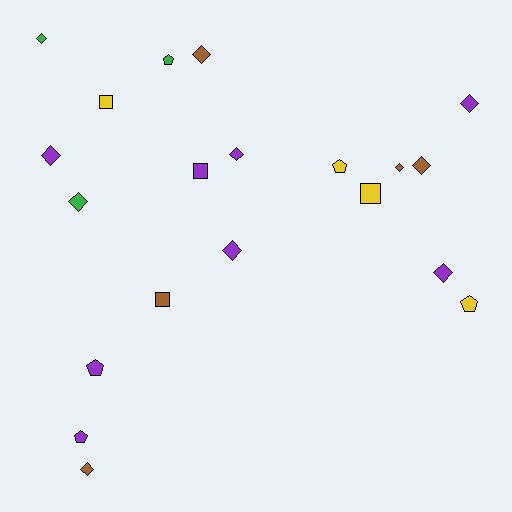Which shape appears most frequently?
Diamond, with 11 objects.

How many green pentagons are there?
There is 1 green pentagon.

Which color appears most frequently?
Purple, with 8 objects.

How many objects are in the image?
There are 20 objects.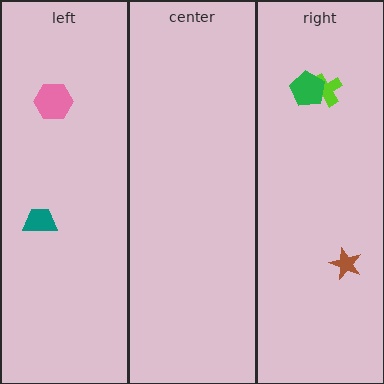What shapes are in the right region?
The lime cross, the brown star, the green pentagon.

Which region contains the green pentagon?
The right region.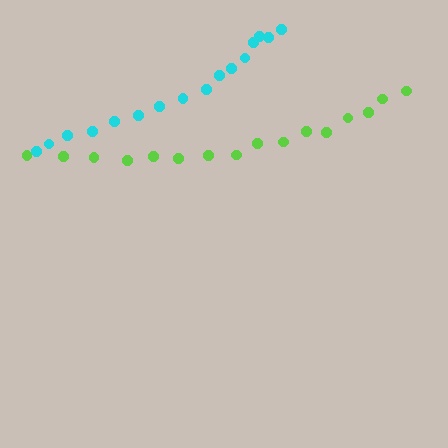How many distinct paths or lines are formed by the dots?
There are 2 distinct paths.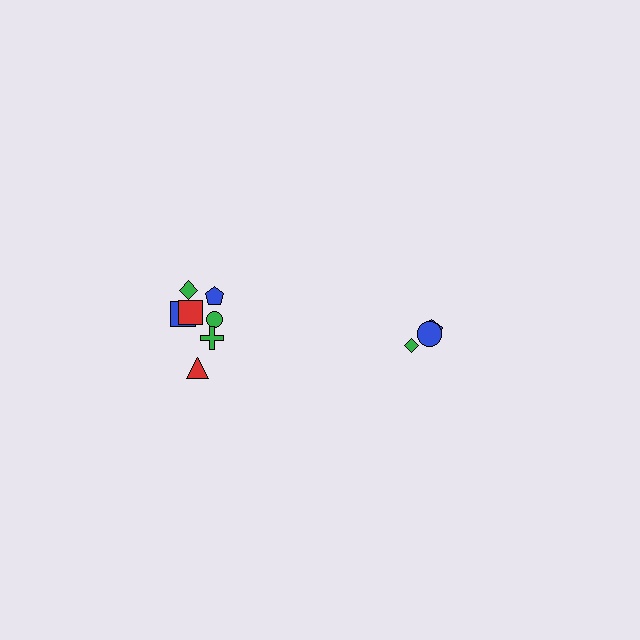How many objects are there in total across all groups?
There are 10 objects.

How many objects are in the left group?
There are 7 objects.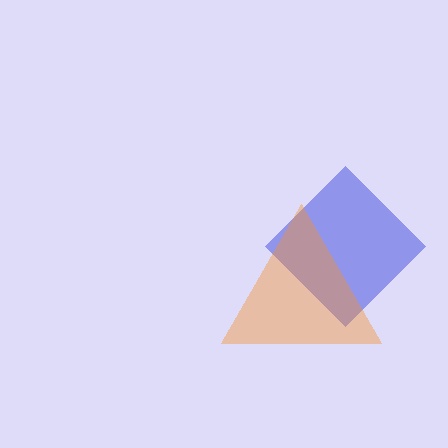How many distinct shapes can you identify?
There are 2 distinct shapes: a blue diamond, an orange triangle.